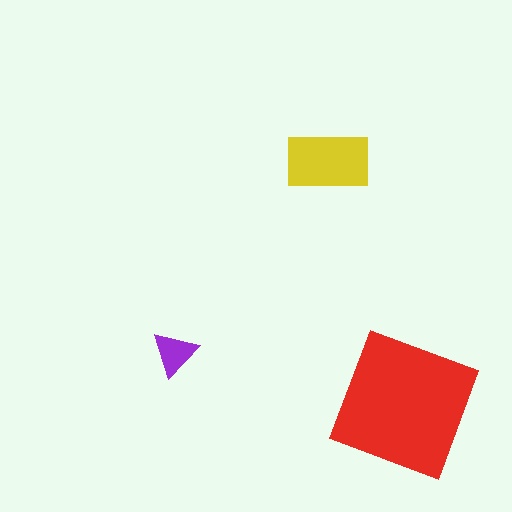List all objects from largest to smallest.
The red square, the yellow rectangle, the purple triangle.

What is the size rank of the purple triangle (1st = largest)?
3rd.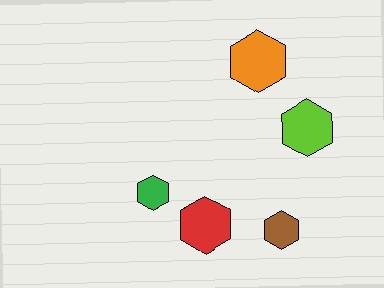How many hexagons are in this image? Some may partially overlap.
There are 5 hexagons.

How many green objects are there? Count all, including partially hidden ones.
There is 1 green object.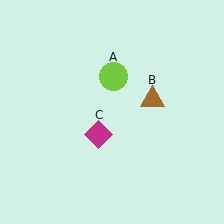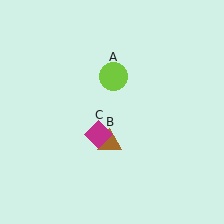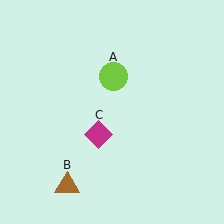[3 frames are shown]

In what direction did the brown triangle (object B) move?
The brown triangle (object B) moved down and to the left.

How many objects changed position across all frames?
1 object changed position: brown triangle (object B).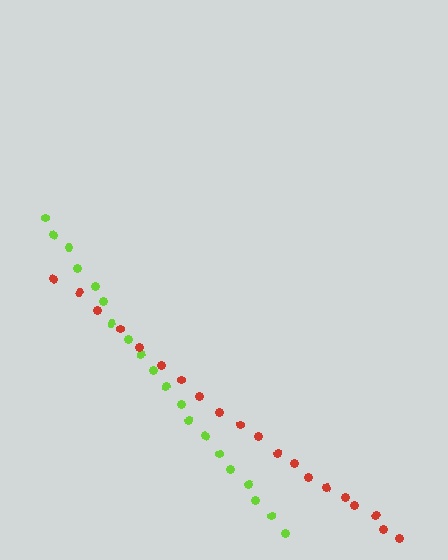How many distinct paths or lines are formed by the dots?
There are 2 distinct paths.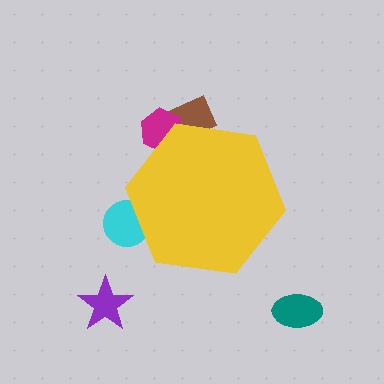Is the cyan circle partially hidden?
Yes, the cyan circle is partially hidden behind the yellow hexagon.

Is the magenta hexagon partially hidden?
Yes, the magenta hexagon is partially hidden behind the yellow hexagon.